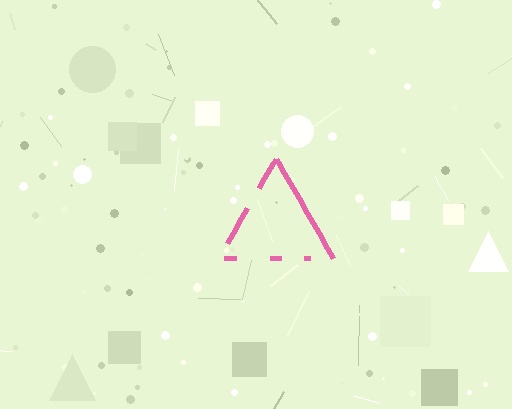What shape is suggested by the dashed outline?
The dashed outline suggests a triangle.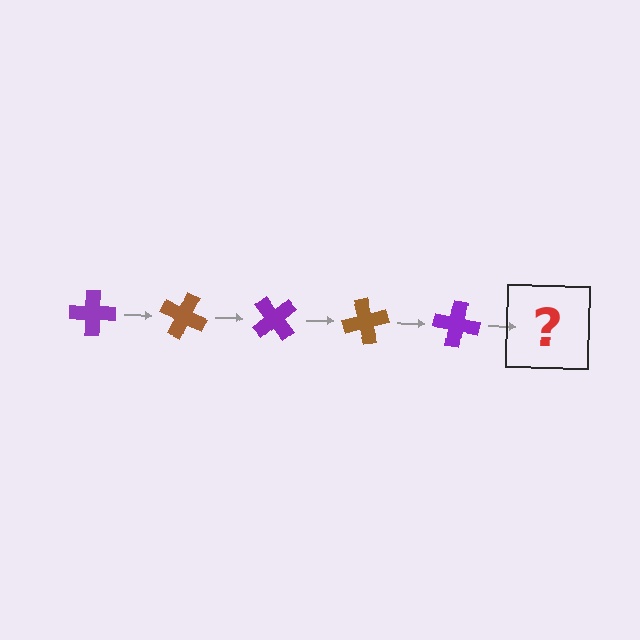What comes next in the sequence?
The next element should be a brown cross, rotated 125 degrees from the start.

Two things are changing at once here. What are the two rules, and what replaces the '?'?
The two rules are that it rotates 25 degrees each step and the color cycles through purple and brown. The '?' should be a brown cross, rotated 125 degrees from the start.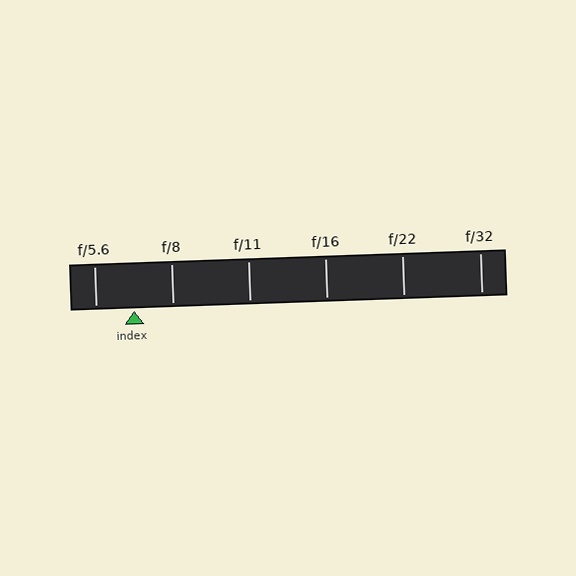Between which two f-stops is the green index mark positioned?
The index mark is between f/5.6 and f/8.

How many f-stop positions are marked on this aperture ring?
There are 6 f-stop positions marked.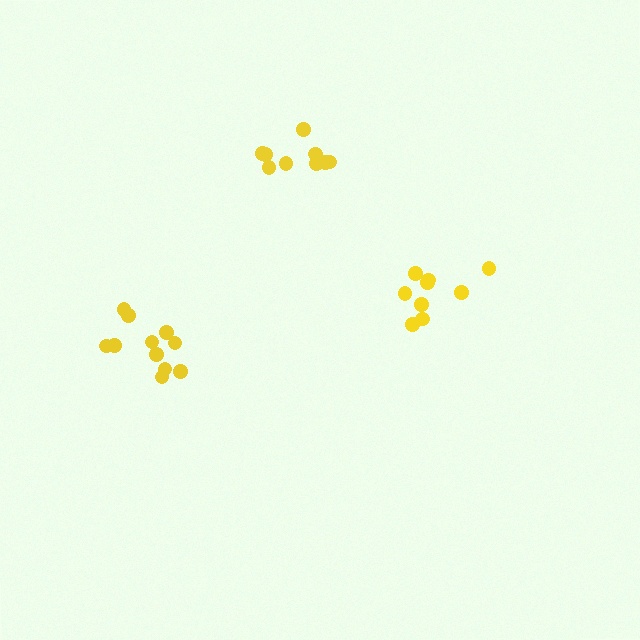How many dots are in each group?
Group 1: 9 dots, Group 2: 11 dots, Group 3: 9 dots (29 total).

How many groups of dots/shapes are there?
There are 3 groups.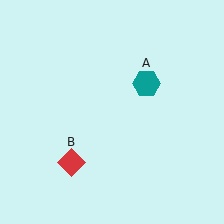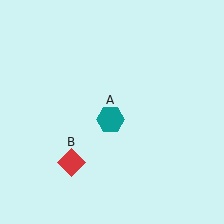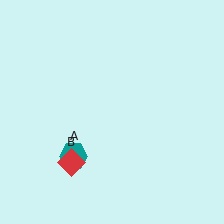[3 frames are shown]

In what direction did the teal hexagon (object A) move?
The teal hexagon (object A) moved down and to the left.